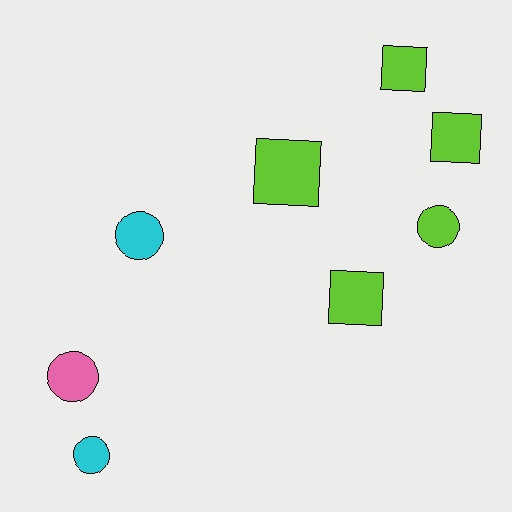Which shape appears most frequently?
Square, with 4 objects.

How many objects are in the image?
There are 8 objects.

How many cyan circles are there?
There are 2 cyan circles.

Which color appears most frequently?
Lime, with 5 objects.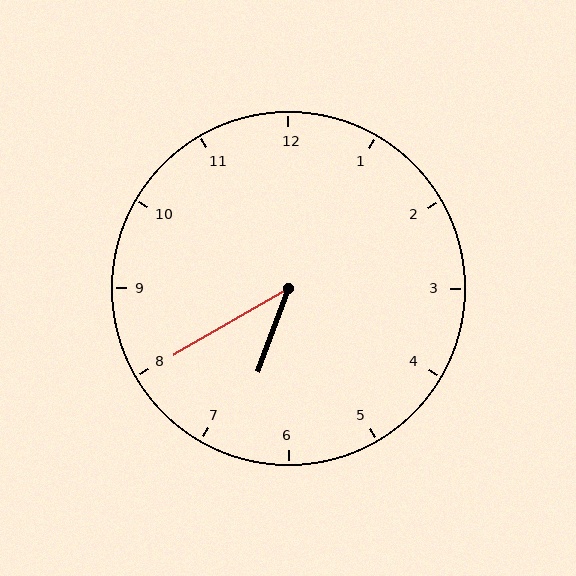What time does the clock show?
6:40.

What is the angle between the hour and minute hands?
Approximately 40 degrees.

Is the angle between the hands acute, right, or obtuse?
It is acute.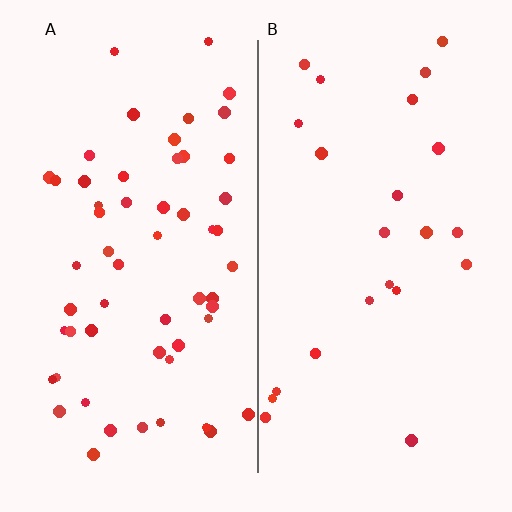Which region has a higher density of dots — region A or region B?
A (the left).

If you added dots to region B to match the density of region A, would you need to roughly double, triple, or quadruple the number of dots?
Approximately double.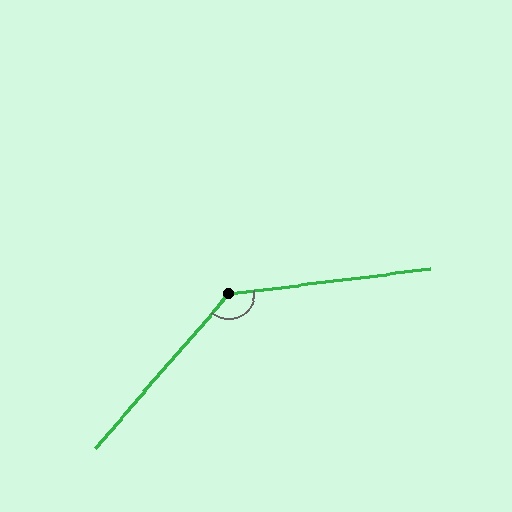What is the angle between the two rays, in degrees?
Approximately 138 degrees.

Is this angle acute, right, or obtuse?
It is obtuse.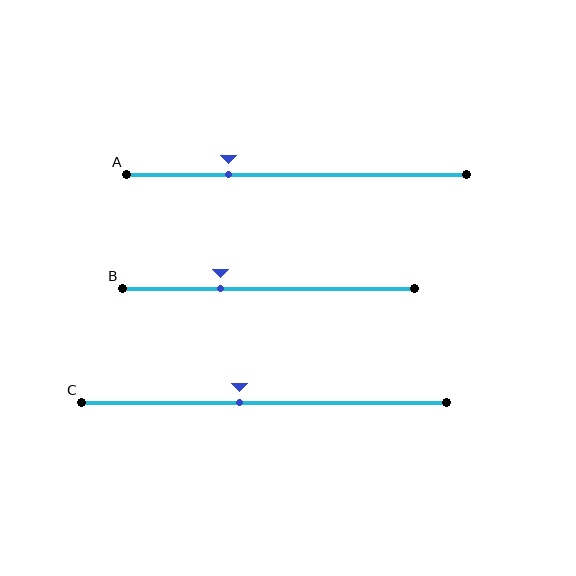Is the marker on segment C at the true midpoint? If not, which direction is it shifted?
No, the marker on segment C is shifted to the left by about 7% of the segment length.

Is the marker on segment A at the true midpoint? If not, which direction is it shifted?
No, the marker on segment A is shifted to the left by about 20% of the segment length.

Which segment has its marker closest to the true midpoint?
Segment C has its marker closest to the true midpoint.